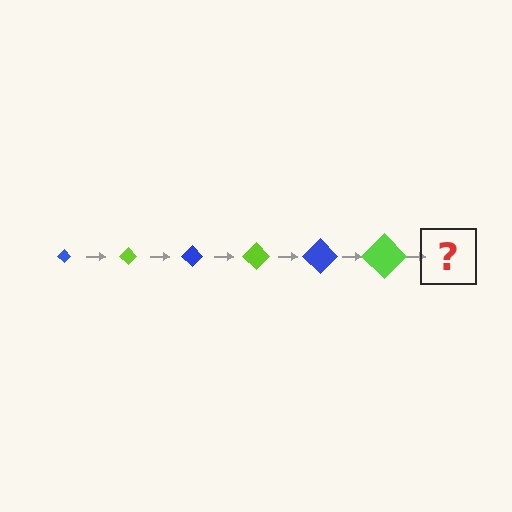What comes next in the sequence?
The next element should be a blue diamond, larger than the previous one.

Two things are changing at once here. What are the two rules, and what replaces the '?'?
The two rules are that the diamond grows larger each step and the color cycles through blue and lime. The '?' should be a blue diamond, larger than the previous one.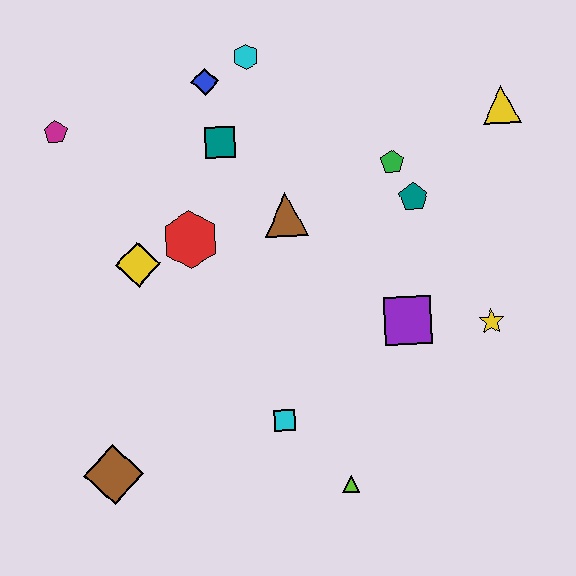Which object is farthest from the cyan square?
The yellow triangle is farthest from the cyan square.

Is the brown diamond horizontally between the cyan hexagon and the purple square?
No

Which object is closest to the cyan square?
The lime triangle is closest to the cyan square.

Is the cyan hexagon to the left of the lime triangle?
Yes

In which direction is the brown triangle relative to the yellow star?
The brown triangle is to the left of the yellow star.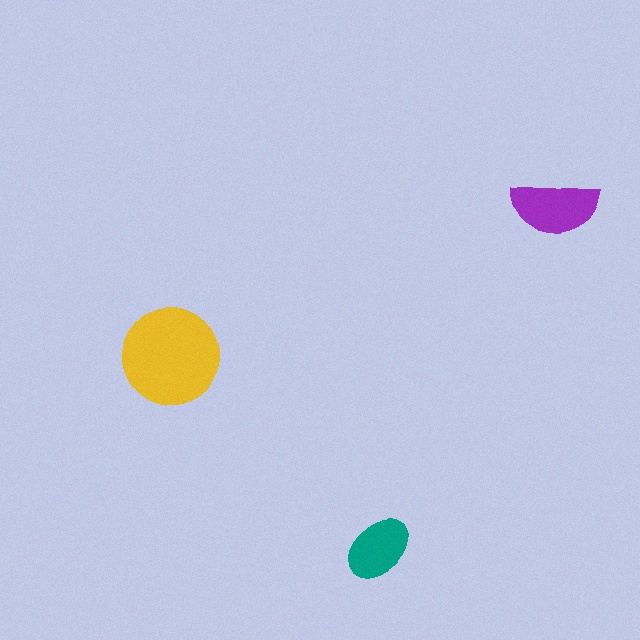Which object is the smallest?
The teal ellipse.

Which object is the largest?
The yellow circle.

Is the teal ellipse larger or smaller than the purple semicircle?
Smaller.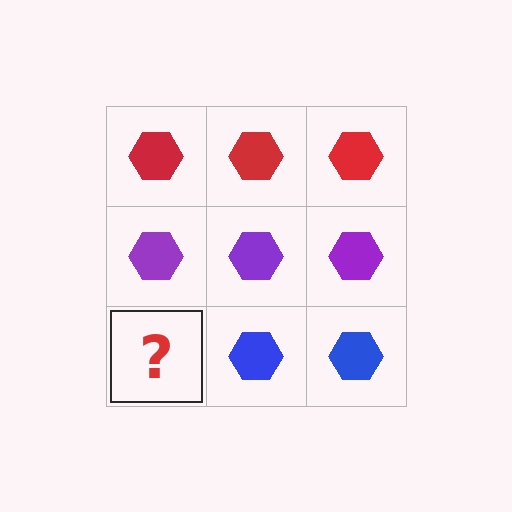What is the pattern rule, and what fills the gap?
The rule is that each row has a consistent color. The gap should be filled with a blue hexagon.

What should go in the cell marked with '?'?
The missing cell should contain a blue hexagon.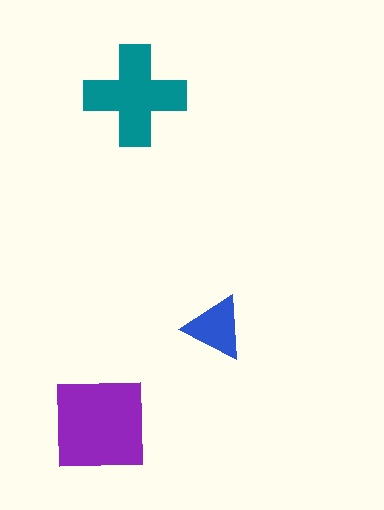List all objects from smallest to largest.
The blue triangle, the teal cross, the purple square.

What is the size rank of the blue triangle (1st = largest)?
3rd.